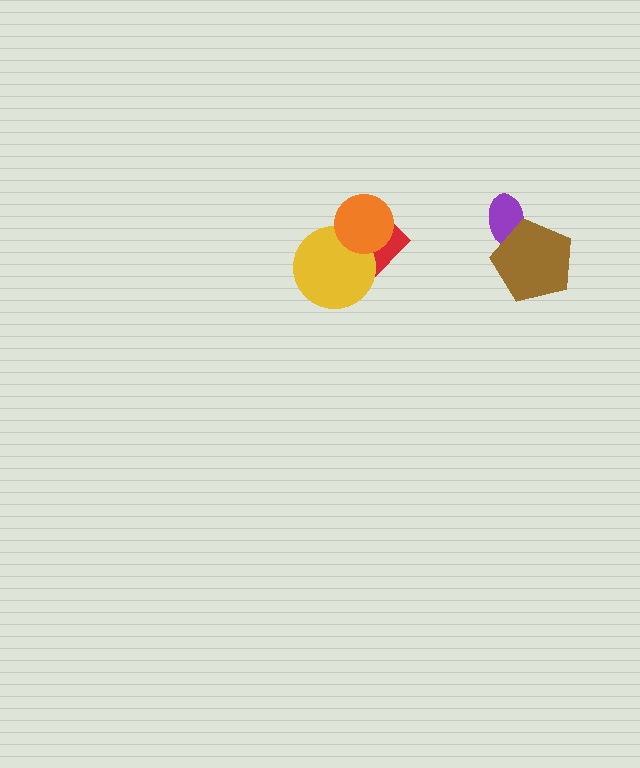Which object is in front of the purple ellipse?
The brown pentagon is in front of the purple ellipse.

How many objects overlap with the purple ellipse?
1 object overlaps with the purple ellipse.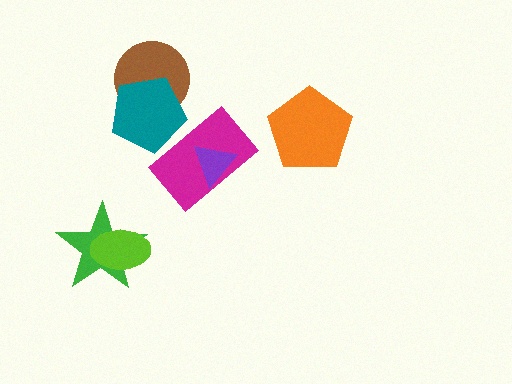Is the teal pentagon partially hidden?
Yes, it is partially covered by another shape.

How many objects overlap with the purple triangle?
1 object overlaps with the purple triangle.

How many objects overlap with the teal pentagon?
2 objects overlap with the teal pentagon.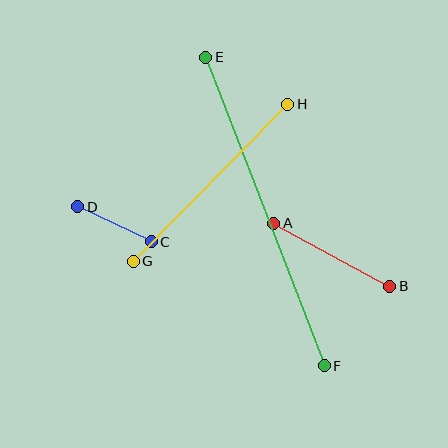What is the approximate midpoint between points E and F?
The midpoint is at approximately (265, 212) pixels.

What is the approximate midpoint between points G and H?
The midpoint is at approximately (211, 183) pixels.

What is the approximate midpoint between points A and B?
The midpoint is at approximately (332, 255) pixels.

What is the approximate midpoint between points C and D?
The midpoint is at approximately (114, 224) pixels.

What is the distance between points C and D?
The distance is approximately 81 pixels.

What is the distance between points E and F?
The distance is approximately 331 pixels.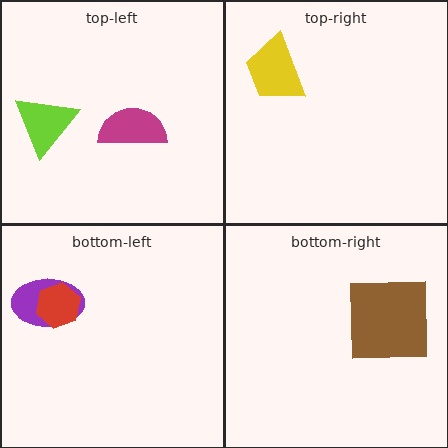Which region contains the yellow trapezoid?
The top-right region.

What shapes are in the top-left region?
The lime triangle, the magenta semicircle.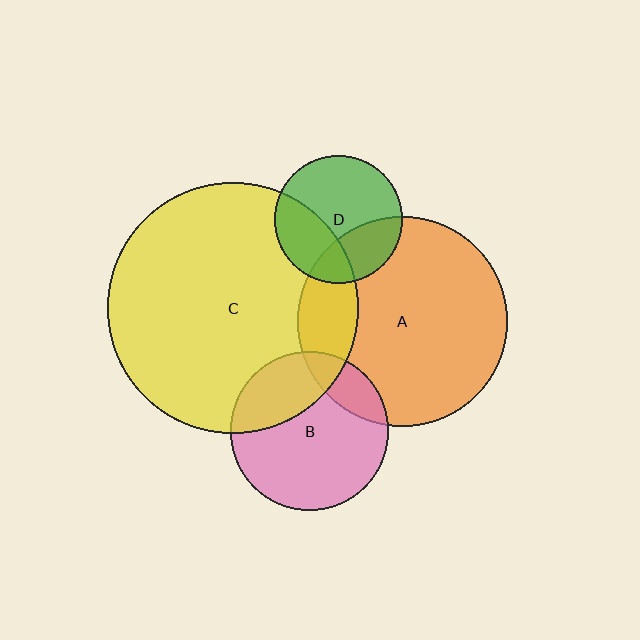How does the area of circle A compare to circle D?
Approximately 2.6 times.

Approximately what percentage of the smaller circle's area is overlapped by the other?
Approximately 30%.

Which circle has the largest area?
Circle C (yellow).